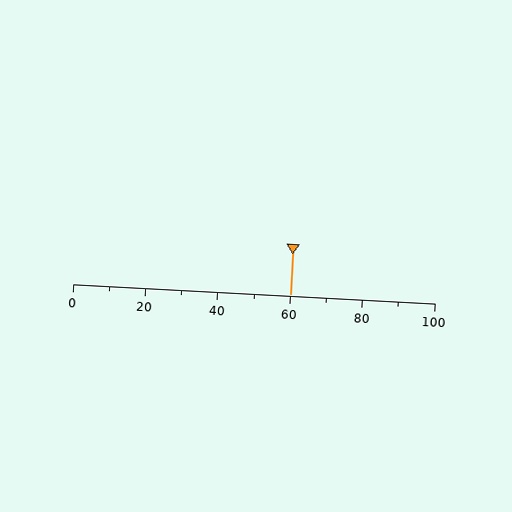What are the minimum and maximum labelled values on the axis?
The axis runs from 0 to 100.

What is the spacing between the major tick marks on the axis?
The major ticks are spaced 20 apart.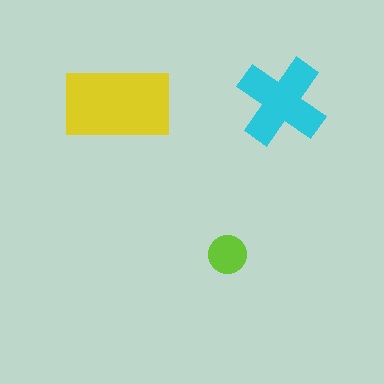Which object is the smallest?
The lime circle.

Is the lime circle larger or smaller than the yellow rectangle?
Smaller.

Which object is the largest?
The yellow rectangle.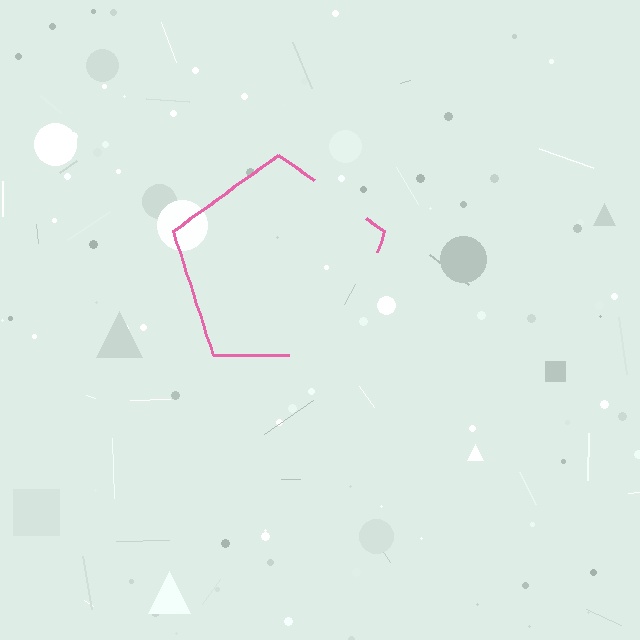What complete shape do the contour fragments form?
The contour fragments form a pentagon.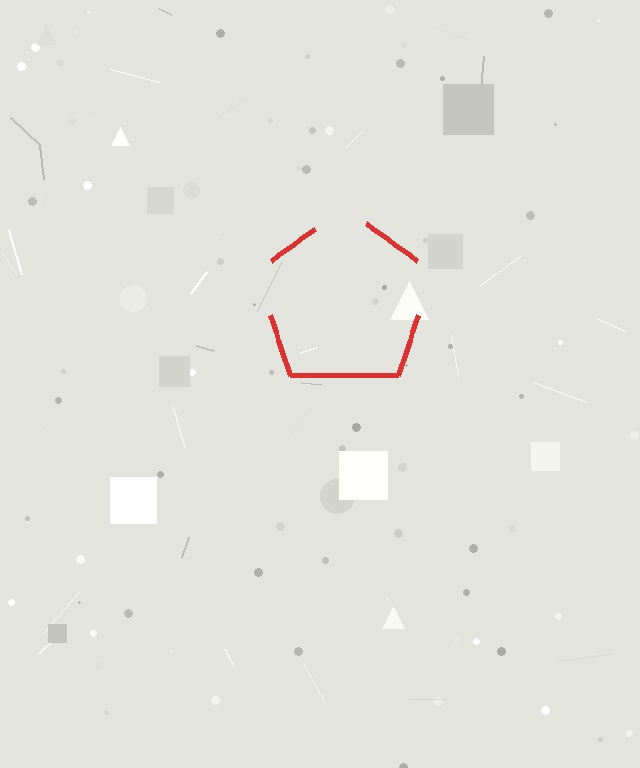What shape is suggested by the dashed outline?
The dashed outline suggests a pentagon.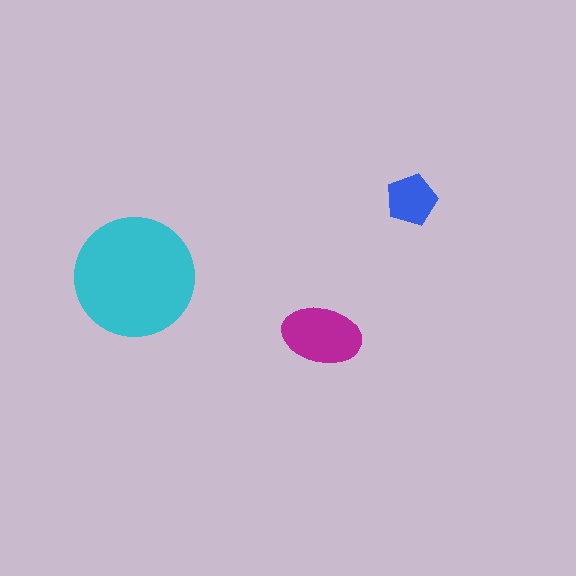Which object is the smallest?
The blue pentagon.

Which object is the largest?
The cyan circle.